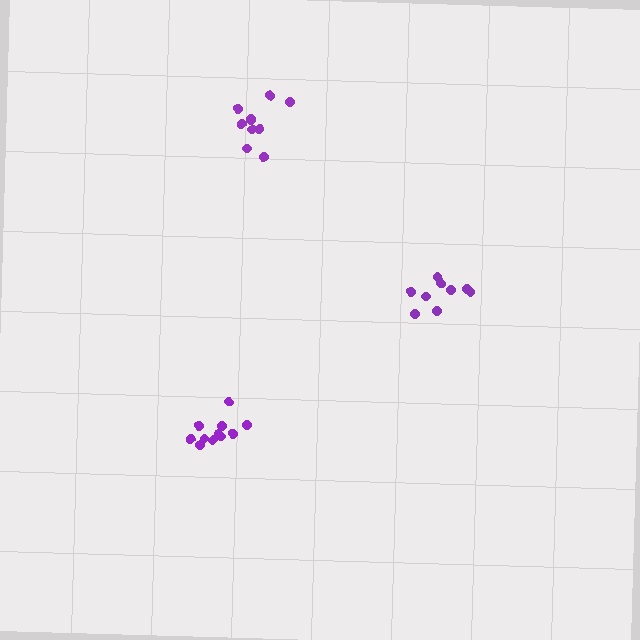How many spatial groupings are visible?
There are 3 spatial groupings.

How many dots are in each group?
Group 1: 10 dots, Group 2: 9 dots, Group 3: 11 dots (30 total).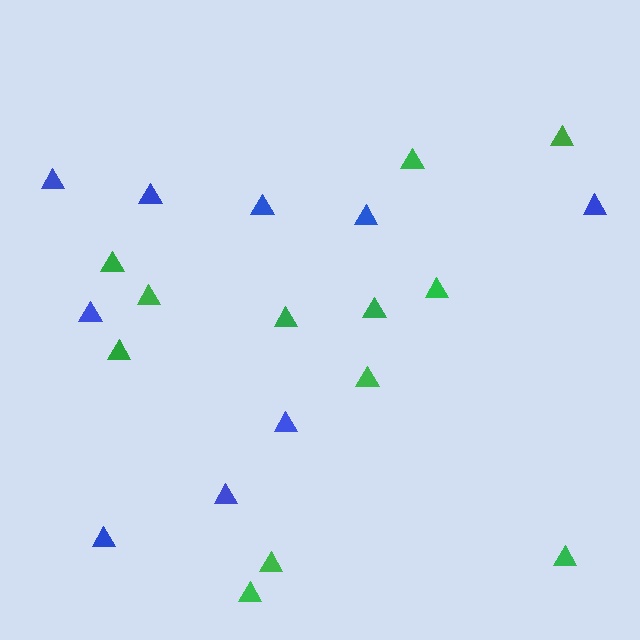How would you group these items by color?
There are 2 groups: one group of green triangles (12) and one group of blue triangles (9).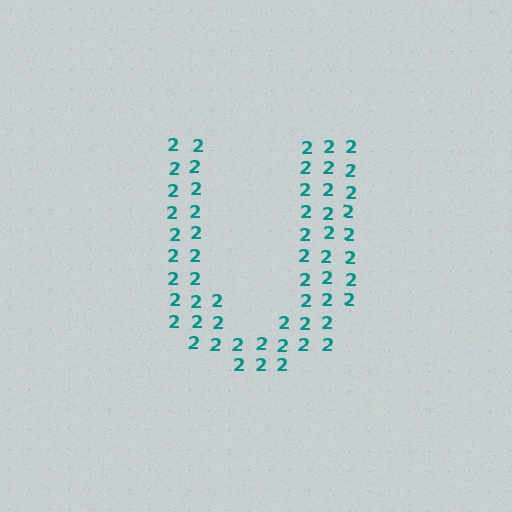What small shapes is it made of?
It is made of small digit 2's.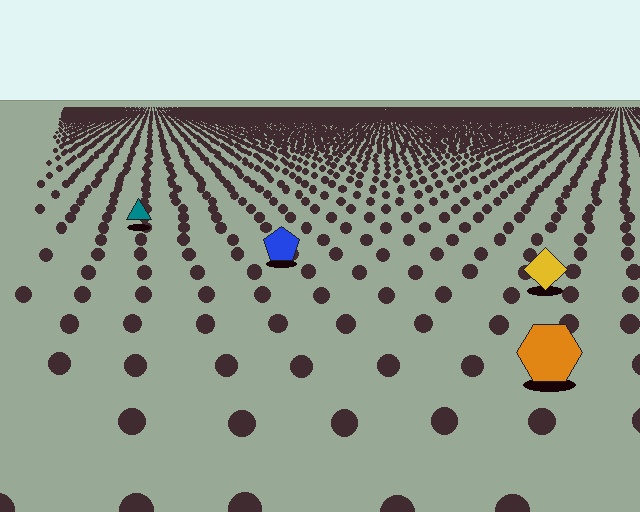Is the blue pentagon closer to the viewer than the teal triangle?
Yes. The blue pentagon is closer — you can tell from the texture gradient: the ground texture is coarser near it.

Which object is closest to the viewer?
The orange hexagon is closest. The texture marks near it are larger and more spread out.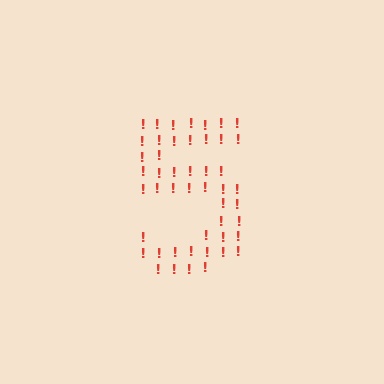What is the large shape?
The large shape is the digit 5.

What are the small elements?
The small elements are exclamation marks.